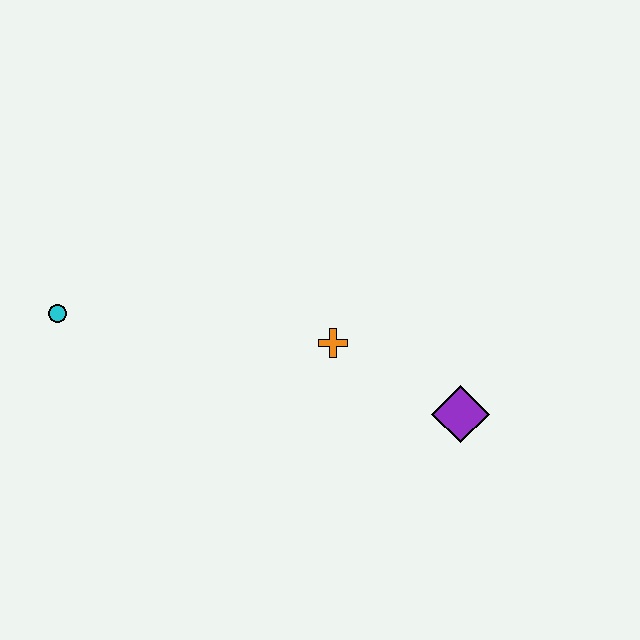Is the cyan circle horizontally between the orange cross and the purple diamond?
No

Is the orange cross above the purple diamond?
Yes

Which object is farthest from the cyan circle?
The purple diamond is farthest from the cyan circle.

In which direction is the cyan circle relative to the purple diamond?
The cyan circle is to the left of the purple diamond.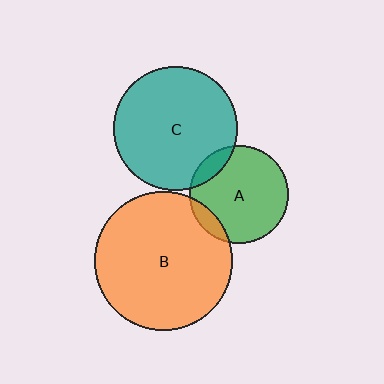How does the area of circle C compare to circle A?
Approximately 1.6 times.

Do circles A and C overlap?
Yes.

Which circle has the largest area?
Circle B (orange).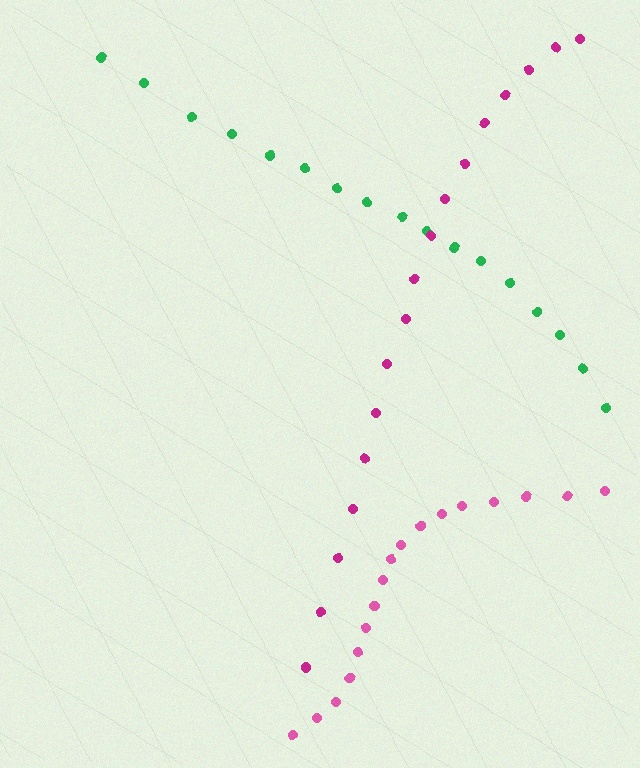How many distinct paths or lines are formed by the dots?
There are 3 distinct paths.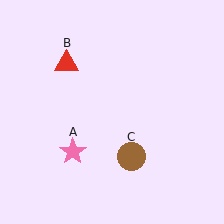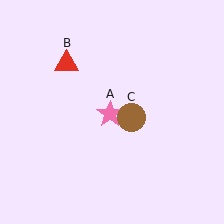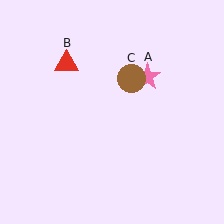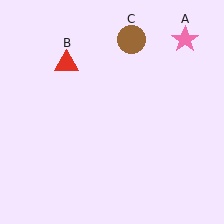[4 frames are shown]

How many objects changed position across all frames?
2 objects changed position: pink star (object A), brown circle (object C).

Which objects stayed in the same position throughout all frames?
Red triangle (object B) remained stationary.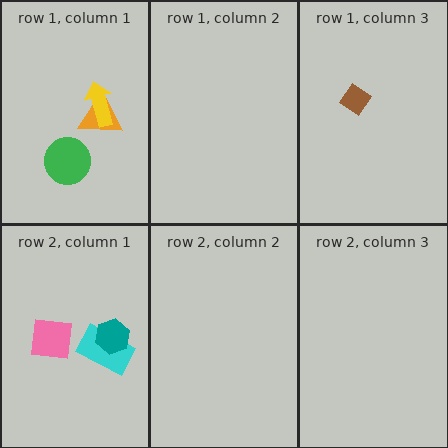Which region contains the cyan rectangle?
The row 2, column 1 region.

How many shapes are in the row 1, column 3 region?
1.